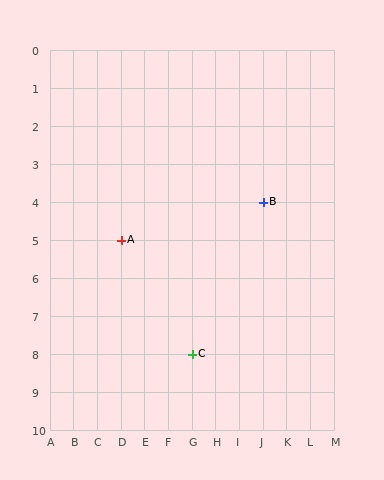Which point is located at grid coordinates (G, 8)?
Point C is at (G, 8).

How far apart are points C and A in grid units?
Points C and A are 3 columns and 3 rows apart (about 4.2 grid units diagonally).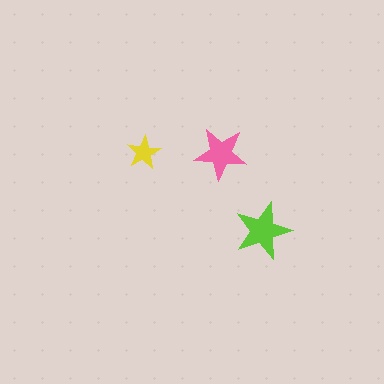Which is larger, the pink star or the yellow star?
The pink one.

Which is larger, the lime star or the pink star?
The lime one.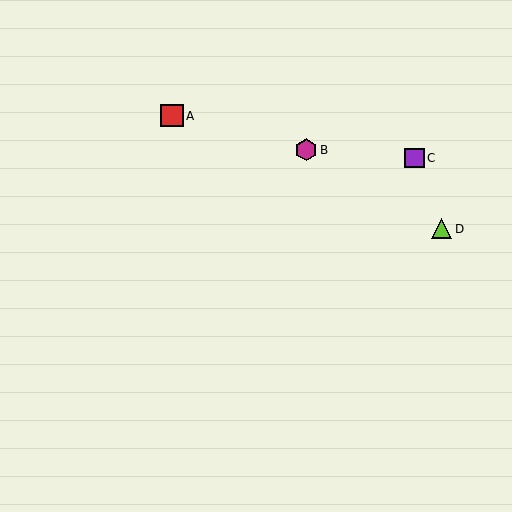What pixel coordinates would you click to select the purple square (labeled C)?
Click at (414, 158) to select the purple square C.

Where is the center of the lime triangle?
The center of the lime triangle is at (442, 229).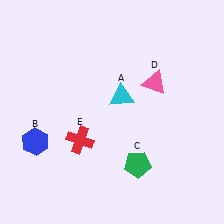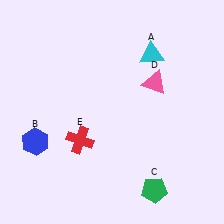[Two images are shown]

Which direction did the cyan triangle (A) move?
The cyan triangle (A) moved up.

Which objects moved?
The objects that moved are: the cyan triangle (A), the green pentagon (C).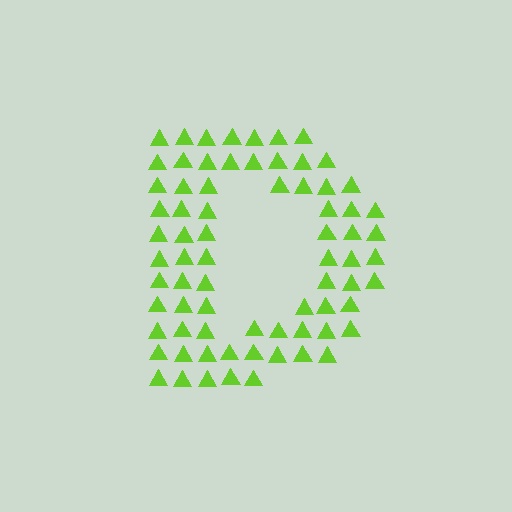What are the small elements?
The small elements are triangles.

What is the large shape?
The large shape is the letter D.